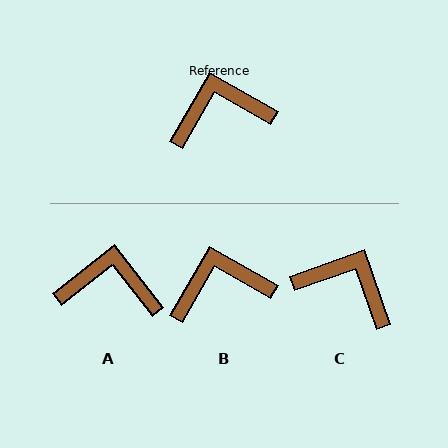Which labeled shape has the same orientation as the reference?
B.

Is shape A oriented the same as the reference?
No, it is off by about 22 degrees.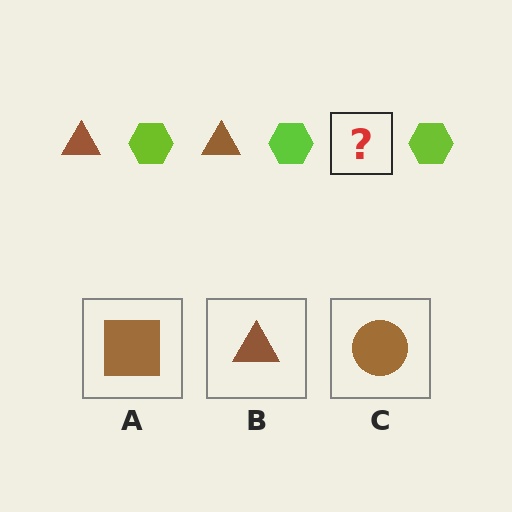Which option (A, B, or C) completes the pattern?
B.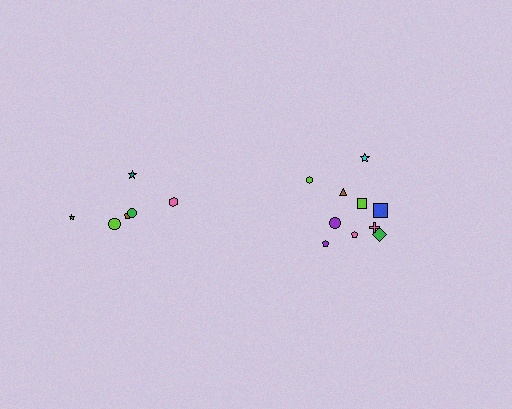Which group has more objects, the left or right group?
The right group.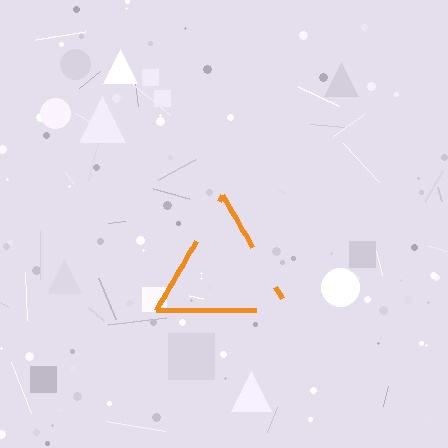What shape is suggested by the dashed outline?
The dashed outline suggests a triangle.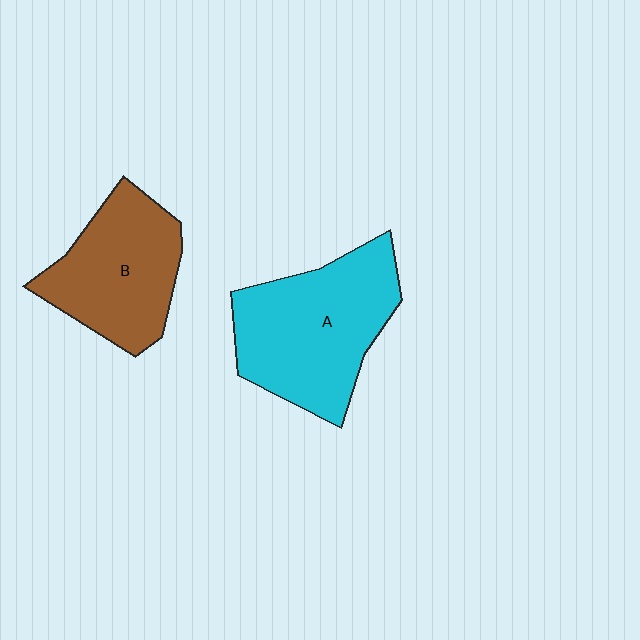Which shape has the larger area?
Shape A (cyan).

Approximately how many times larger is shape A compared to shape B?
Approximately 1.3 times.